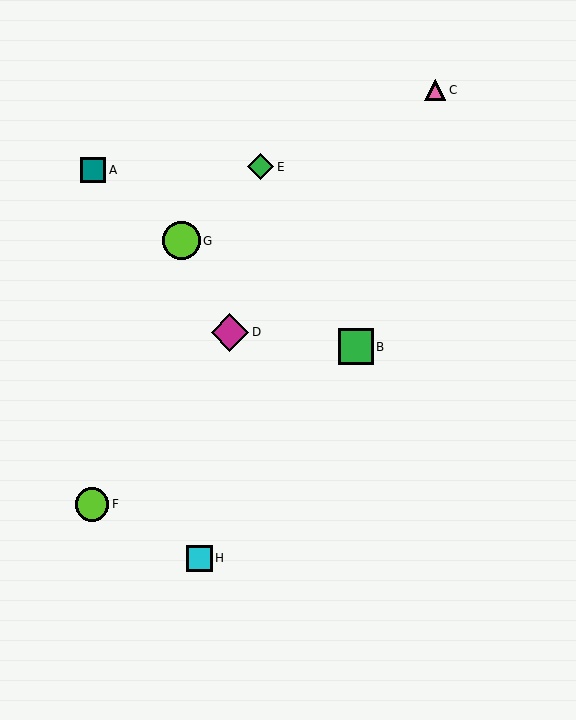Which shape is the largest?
The lime circle (labeled G) is the largest.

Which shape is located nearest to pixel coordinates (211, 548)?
The cyan square (labeled H) at (200, 558) is nearest to that location.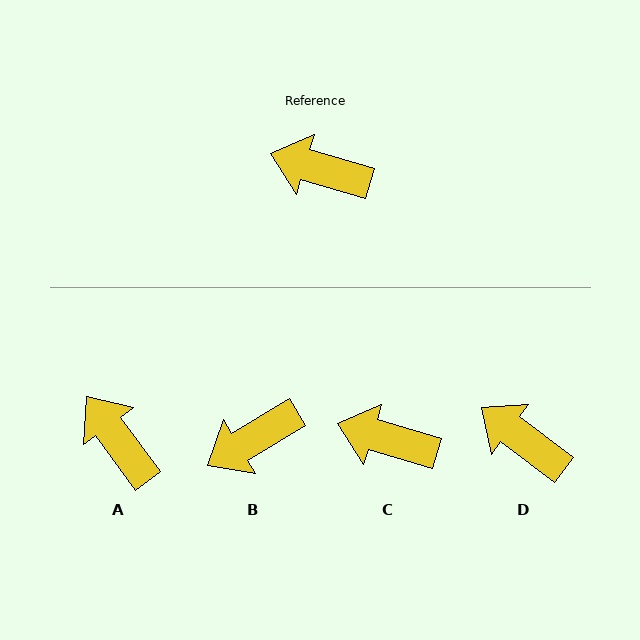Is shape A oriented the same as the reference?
No, it is off by about 37 degrees.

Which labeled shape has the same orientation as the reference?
C.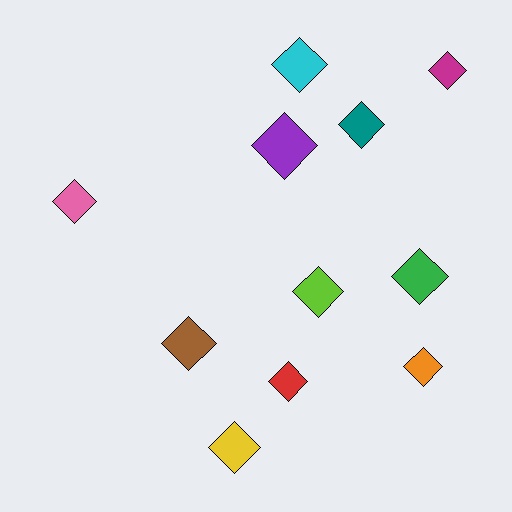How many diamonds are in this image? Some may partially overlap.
There are 11 diamonds.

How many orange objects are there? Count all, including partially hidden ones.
There is 1 orange object.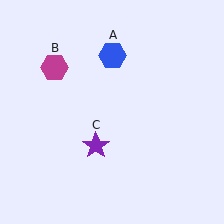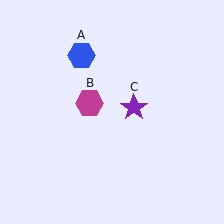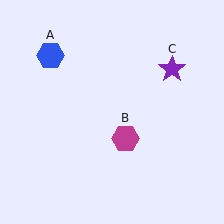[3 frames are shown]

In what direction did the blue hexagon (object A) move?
The blue hexagon (object A) moved left.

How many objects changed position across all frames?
3 objects changed position: blue hexagon (object A), magenta hexagon (object B), purple star (object C).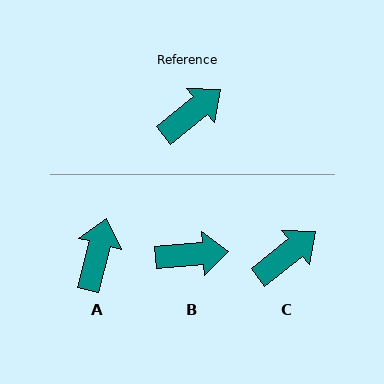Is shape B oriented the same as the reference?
No, it is off by about 34 degrees.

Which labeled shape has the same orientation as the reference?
C.